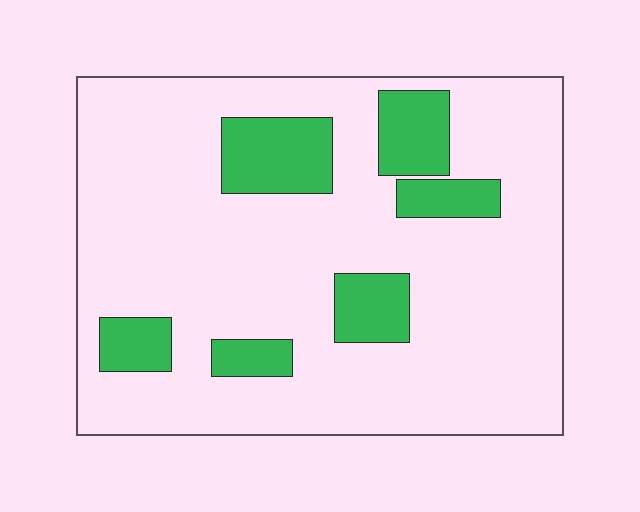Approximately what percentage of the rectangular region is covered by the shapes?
Approximately 20%.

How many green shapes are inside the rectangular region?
6.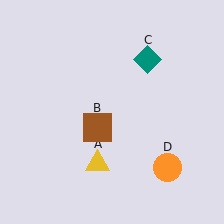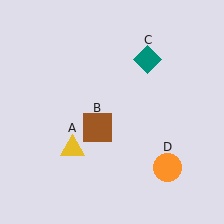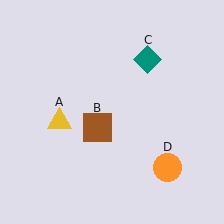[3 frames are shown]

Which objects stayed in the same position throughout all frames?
Brown square (object B) and teal diamond (object C) and orange circle (object D) remained stationary.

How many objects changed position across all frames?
1 object changed position: yellow triangle (object A).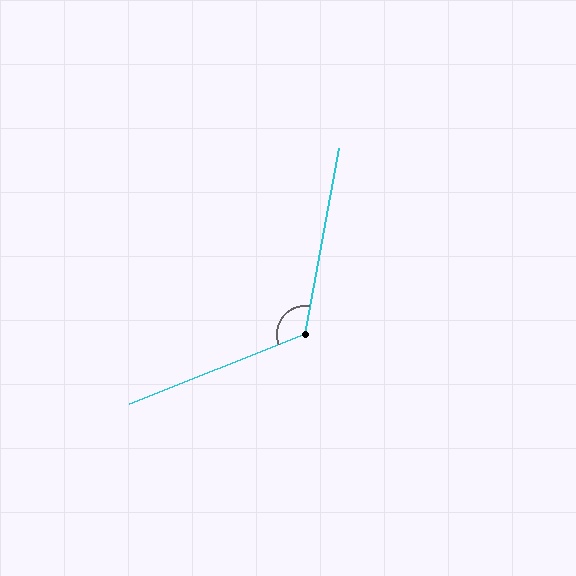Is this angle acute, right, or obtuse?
It is obtuse.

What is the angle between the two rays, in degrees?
Approximately 122 degrees.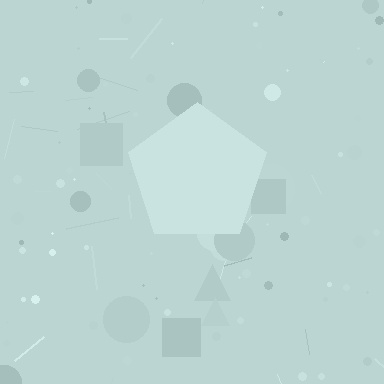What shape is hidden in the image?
A pentagon is hidden in the image.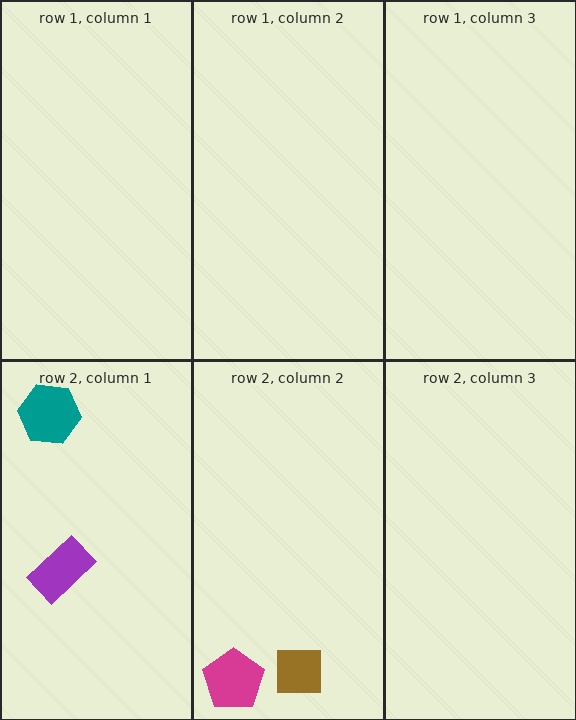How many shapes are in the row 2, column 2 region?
2.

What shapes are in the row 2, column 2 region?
The magenta pentagon, the brown square.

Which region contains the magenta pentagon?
The row 2, column 2 region.